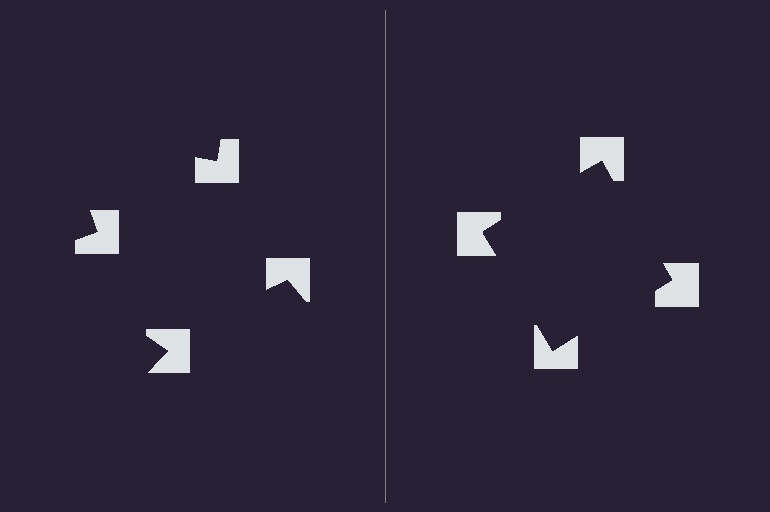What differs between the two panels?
The notched squares are positioned identically on both sides; only the wedge orientations differ. On the right they align to a square; on the left they are misaligned.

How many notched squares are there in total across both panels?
8 — 4 on each side.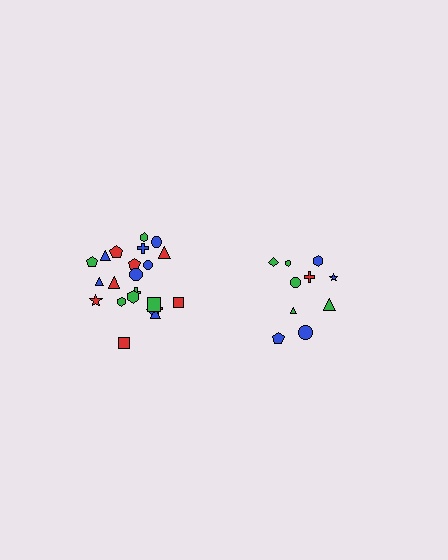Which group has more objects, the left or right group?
The left group.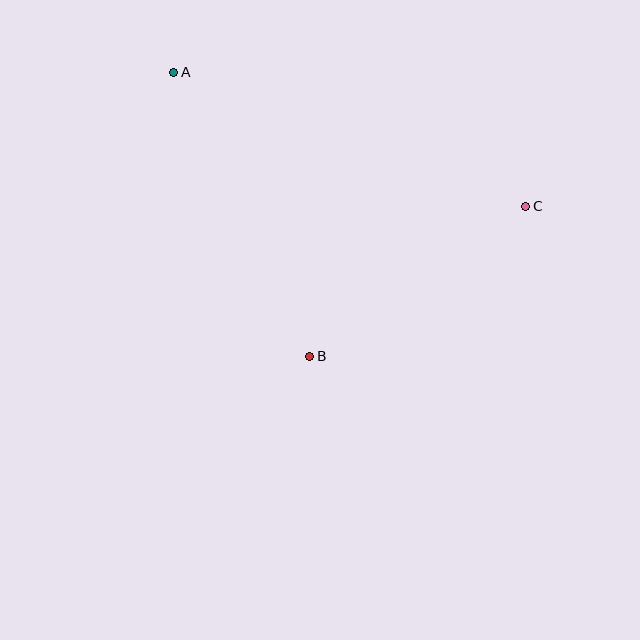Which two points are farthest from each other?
Points A and C are farthest from each other.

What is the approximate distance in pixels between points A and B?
The distance between A and B is approximately 315 pixels.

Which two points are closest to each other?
Points B and C are closest to each other.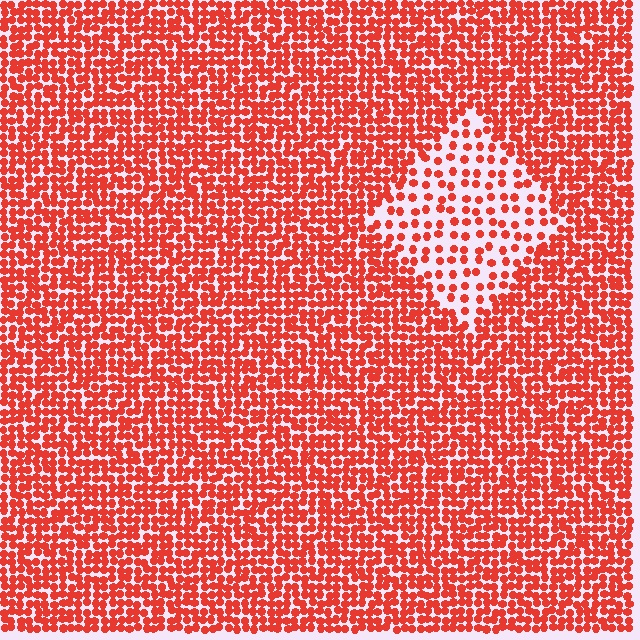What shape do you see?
I see a diamond.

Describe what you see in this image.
The image contains small red elements arranged at two different densities. A diamond-shaped region is visible where the elements are less densely packed than the surrounding area.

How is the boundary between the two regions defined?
The boundary is defined by a change in element density (approximately 2.3x ratio). All elements are the same color, size, and shape.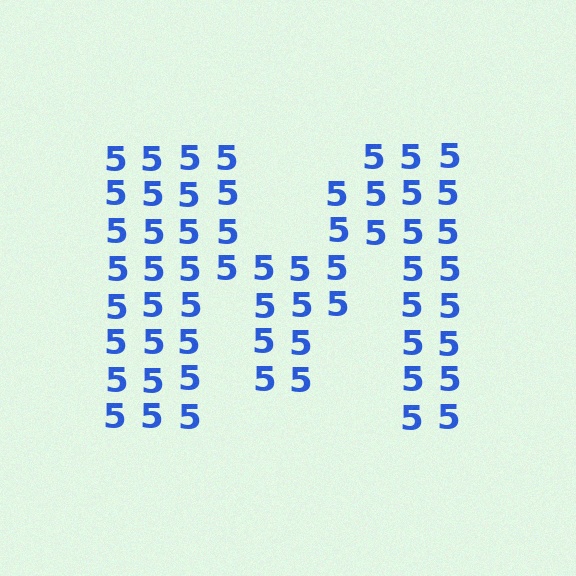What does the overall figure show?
The overall figure shows the letter M.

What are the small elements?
The small elements are digit 5's.